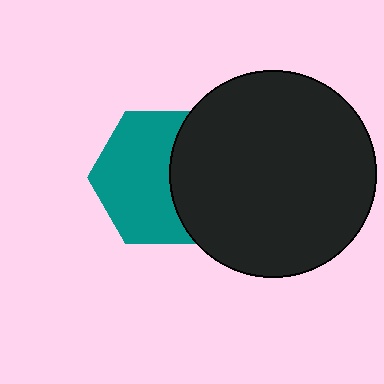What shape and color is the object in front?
The object in front is a black circle.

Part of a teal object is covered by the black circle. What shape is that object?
It is a hexagon.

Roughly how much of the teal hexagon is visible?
About half of it is visible (roughly 61%).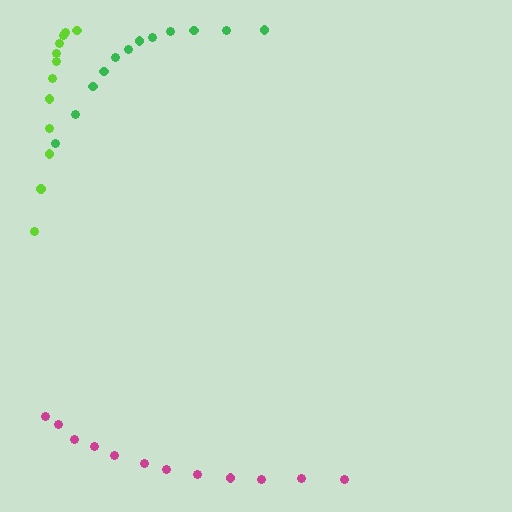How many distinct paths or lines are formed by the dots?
There are 3 distinct paths.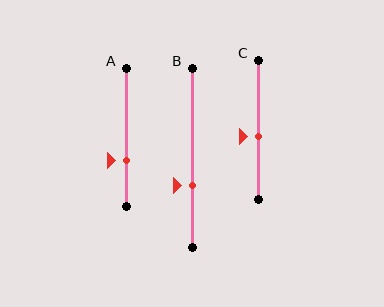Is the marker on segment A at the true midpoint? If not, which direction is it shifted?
No, the marker on segment A is shifted downward by about 17% of the segment length.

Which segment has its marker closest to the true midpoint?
Segment C has its marker closest to the true midpoint.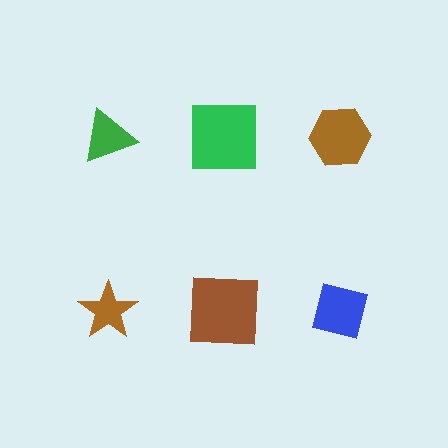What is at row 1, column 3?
A brown hexagon.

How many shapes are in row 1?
3 shapes.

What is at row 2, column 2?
A brown square.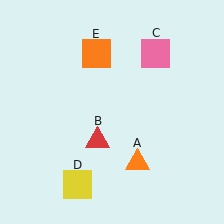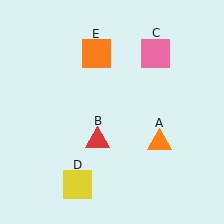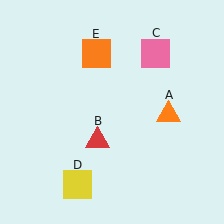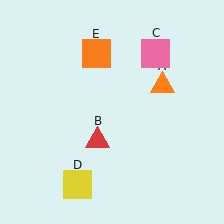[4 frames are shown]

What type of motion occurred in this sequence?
The orange triangle (object A) rotated counterclockwise around the center of the scene.